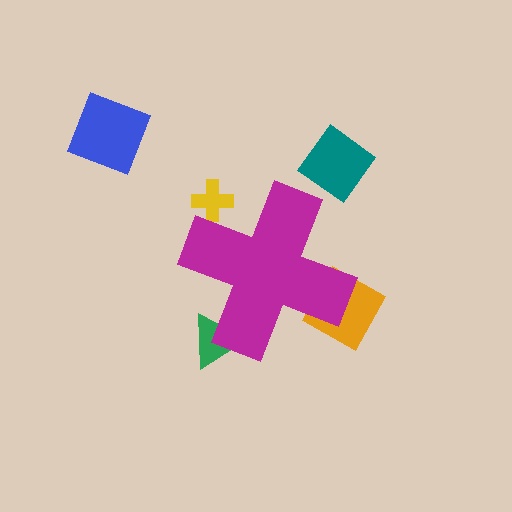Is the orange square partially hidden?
Yes, the orange square is partially hidden behind the magenta cross.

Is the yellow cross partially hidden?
Yes, the yellow cross is partially hidden behind the magenta cross.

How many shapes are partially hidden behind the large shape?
3 shapes are partially hidden.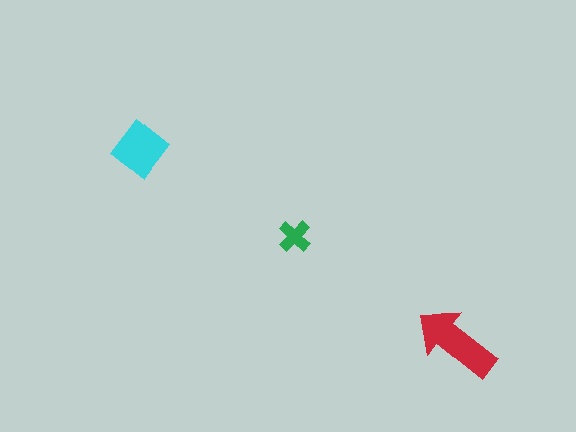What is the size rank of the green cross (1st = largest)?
3rd.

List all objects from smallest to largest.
The green cross, the cyan diamond, the red arrow.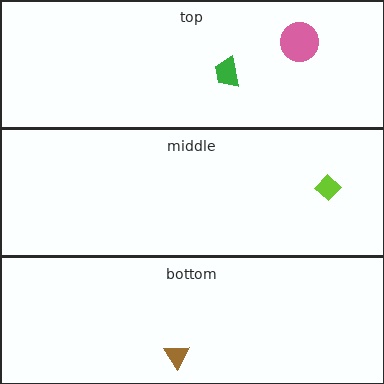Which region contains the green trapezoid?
The top region.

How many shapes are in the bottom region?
1.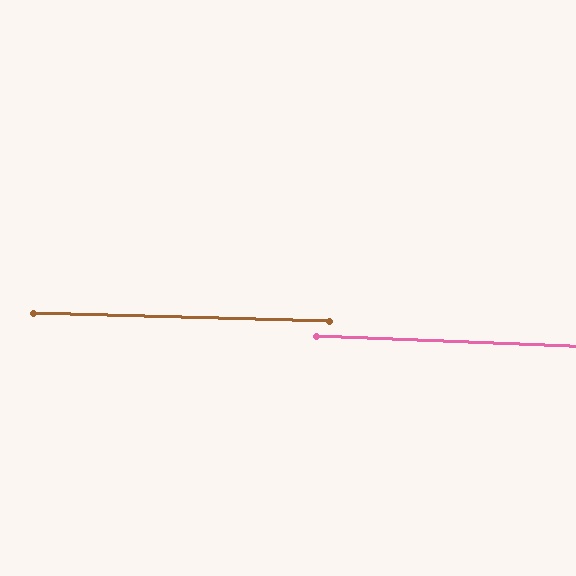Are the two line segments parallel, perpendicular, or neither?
Parallel — their directions differ by only 0.8°.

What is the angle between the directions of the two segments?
Approximately 1 degree.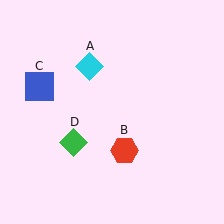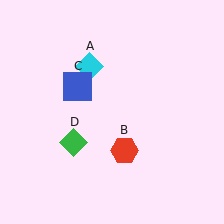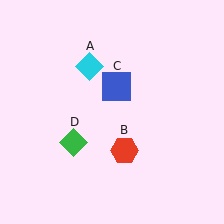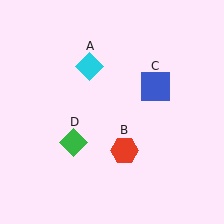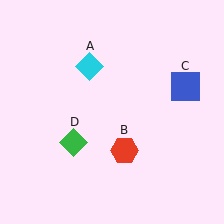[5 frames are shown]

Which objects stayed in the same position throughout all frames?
Cyan diamond (object A) and red hexagon (object B) and green diamond (object D) remained stationary.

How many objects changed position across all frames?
1 object changed position: blue square (object C).